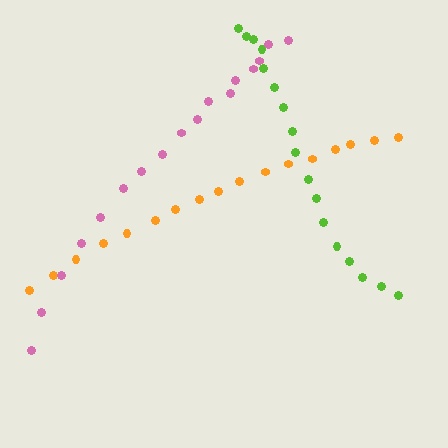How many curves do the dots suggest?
There are 3 distinct paths.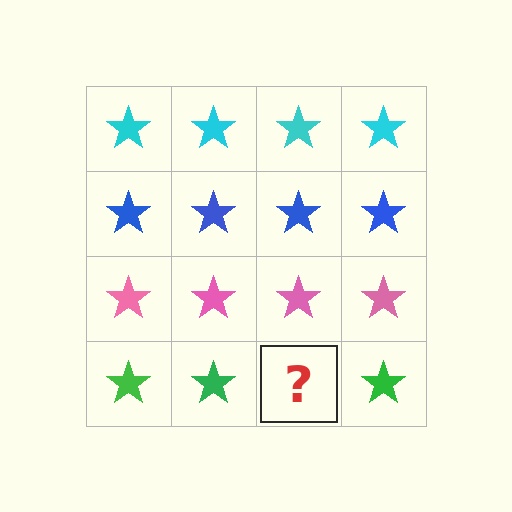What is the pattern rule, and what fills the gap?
The rule is that each row has a consistent color. The gap should be filled with a green star.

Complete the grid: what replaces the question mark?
The question mark should be replaced with a green star.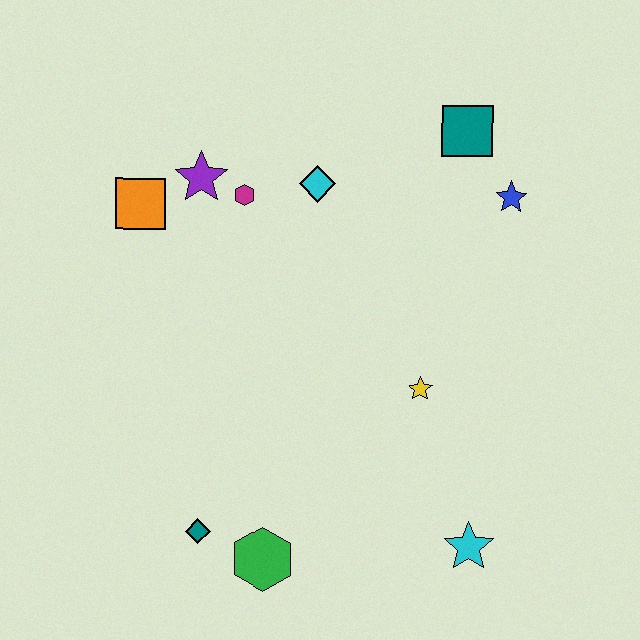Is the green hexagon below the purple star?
Yes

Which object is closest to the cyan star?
The yellow star is closest to the cyan star.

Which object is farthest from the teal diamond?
The teal square is farthest from the teal diamond.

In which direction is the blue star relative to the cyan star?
The blue star is above the cyan star.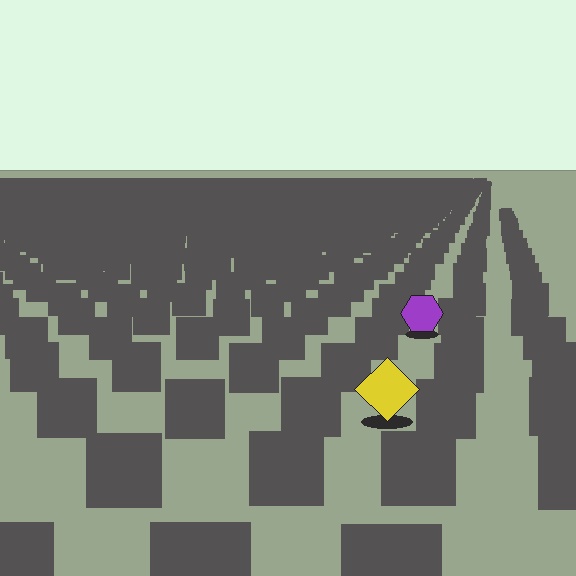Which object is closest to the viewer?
The yellow diamond is closest. The texture marks near it are larger and more spread out.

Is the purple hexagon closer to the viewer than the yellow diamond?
No. The yellow diamond is closer — you can tell from the texture gradient: the ground texture is coarser near it.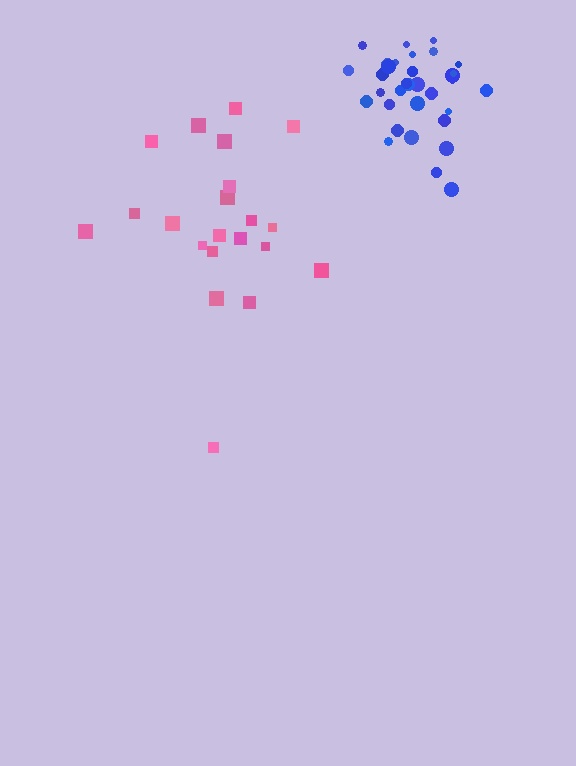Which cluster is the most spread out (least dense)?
Pink.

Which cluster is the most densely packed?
Blue.